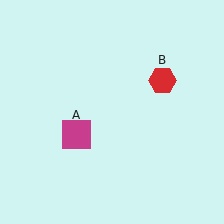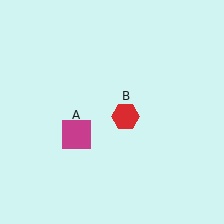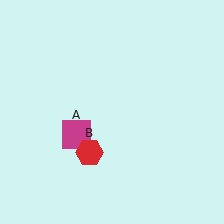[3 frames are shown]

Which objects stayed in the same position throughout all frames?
Magenta square (object A) remained stationary.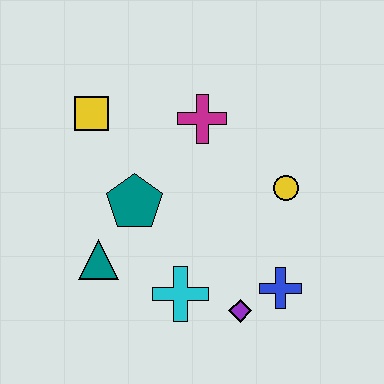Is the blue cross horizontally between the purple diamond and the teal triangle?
No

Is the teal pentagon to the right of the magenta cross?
No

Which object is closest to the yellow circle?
The blue cross is closest to the yellow circle.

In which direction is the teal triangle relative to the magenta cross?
The teal triangle is below the magenta cross.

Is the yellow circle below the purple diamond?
No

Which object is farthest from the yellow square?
The blue cross is farthest from the yellow square.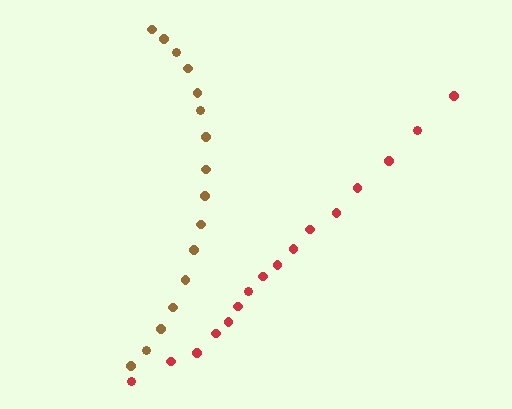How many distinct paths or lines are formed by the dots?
There are 2 distinct paths.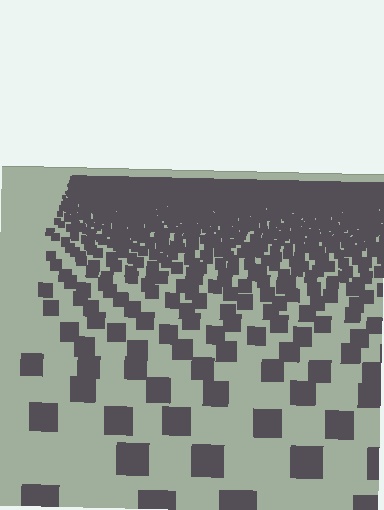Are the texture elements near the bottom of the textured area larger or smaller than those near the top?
Larger. Near the bottom, elements are closer to the viewer and appear at a bigger on-screen size.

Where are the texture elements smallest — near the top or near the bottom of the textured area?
Near the top.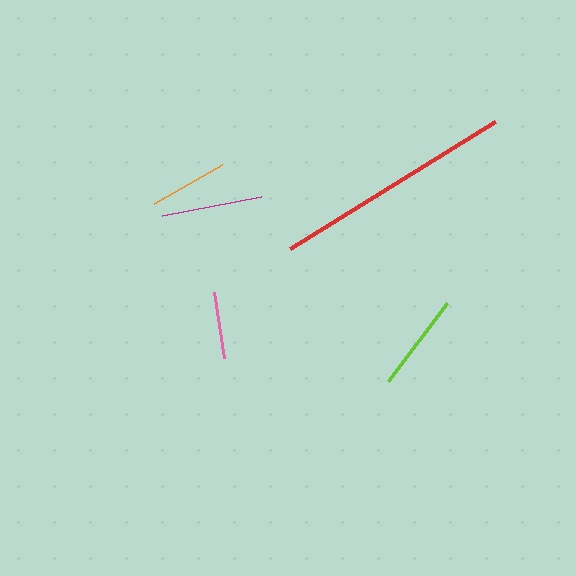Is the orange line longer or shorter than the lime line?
The lime line is longer than the orange line.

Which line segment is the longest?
The red line is the longest at approximately 241 pixels.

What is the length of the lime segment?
The lime segment is approximately 98 pixels long.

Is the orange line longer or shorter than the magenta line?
The magenta line is longer than the orange line.